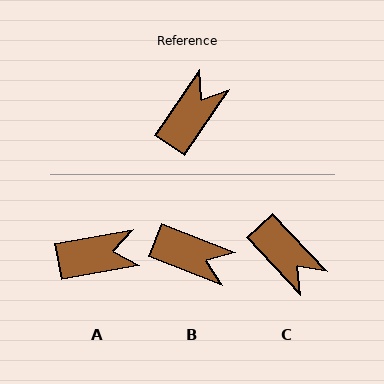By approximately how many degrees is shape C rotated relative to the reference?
Approximately 102 degrees clockwise.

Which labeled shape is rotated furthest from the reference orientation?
C, about 102 degrees away.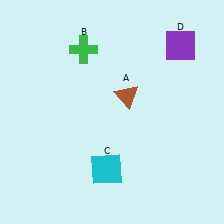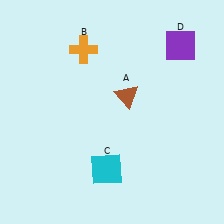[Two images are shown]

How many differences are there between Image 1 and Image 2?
There is 1 difference between the two images.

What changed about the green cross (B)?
In Image 1, B is green. In Image 2, it changed to orange.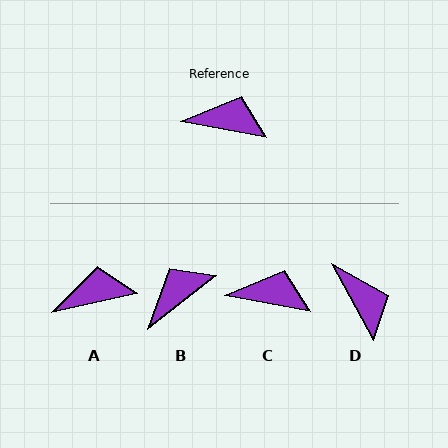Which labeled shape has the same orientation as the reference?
C.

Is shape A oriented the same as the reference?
No, it is off by about 23 degrees.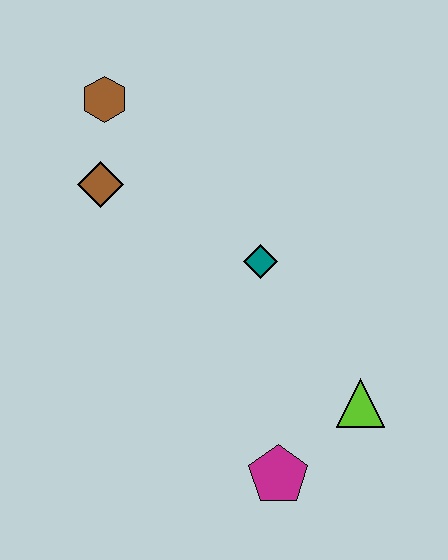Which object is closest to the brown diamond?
The brown hexagon is closest to the brown diamond.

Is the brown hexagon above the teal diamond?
Yes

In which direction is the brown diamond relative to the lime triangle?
The brown diamond is to the left of the lime triangle.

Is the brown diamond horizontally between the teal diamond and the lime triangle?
No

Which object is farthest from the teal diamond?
The brown hexagon is farthest from the teal diamond.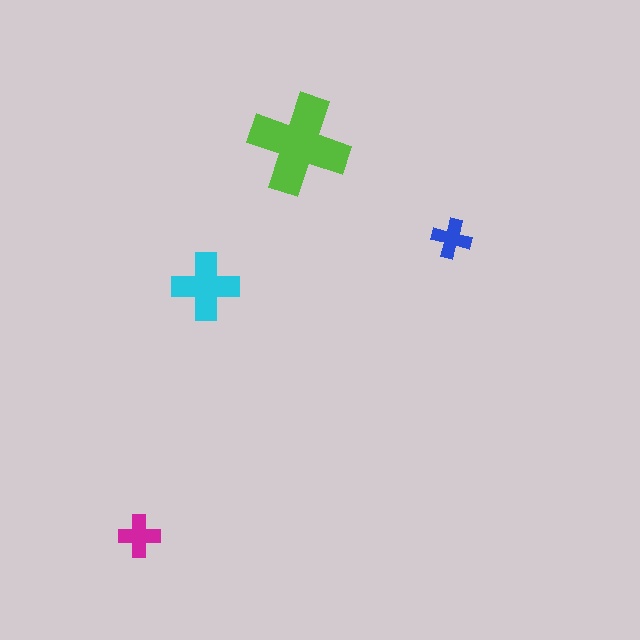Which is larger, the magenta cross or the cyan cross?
The cyan one.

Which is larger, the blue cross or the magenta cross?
The magenta one.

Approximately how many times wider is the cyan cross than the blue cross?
About 1.5 times wider.